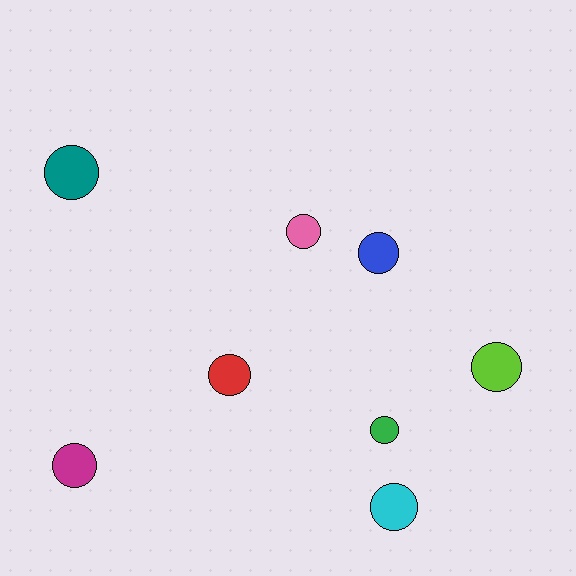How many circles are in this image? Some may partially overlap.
There are 8 circles.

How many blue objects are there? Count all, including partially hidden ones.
There is 1 blue object.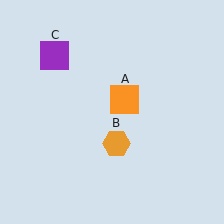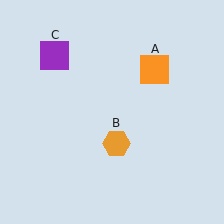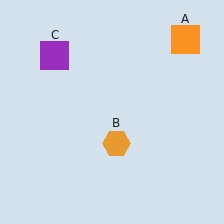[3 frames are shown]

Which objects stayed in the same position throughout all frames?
Orange hexagon (object B) and purple square (object C) remained stationary.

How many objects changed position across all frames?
1 object changed position: orange square (object A).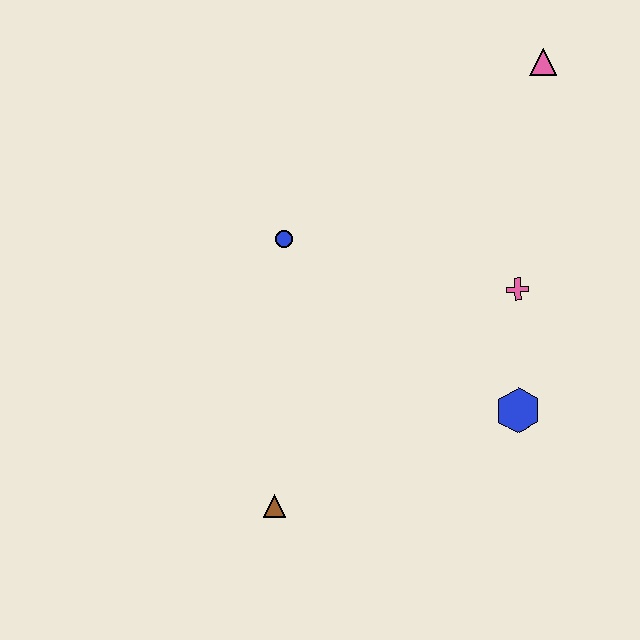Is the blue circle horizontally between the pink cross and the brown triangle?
Yes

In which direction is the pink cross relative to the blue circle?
The pink cross is to the right of the blue circle.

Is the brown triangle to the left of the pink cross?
Yes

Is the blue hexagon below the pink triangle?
Yes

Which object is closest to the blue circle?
The pink cross is closest to the blue circle.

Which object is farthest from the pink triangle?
The brown triangle is farthest from the pink triangle.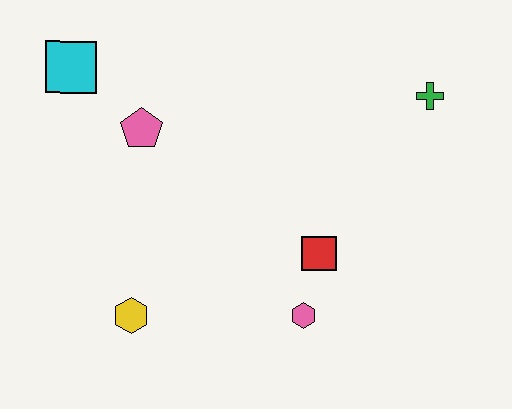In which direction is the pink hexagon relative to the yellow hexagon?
The pink hexagon is to the right of the yellow hexagon.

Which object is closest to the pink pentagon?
The cyan square is closest to the pink pentagon.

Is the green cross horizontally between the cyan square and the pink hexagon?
No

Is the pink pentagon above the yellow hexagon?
Yes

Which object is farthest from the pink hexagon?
The cyan square is farthest from the pink hexagon.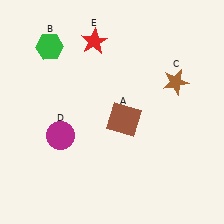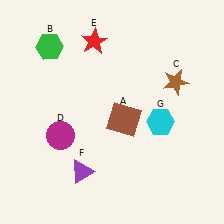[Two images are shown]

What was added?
A purple triangle (F), a cyan hexagon (G) were added in Image 2.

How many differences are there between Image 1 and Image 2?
There are 2 differences between the two images.